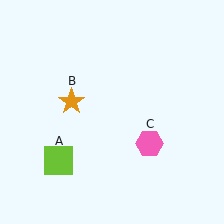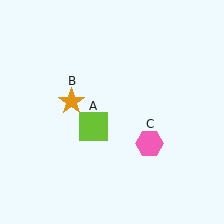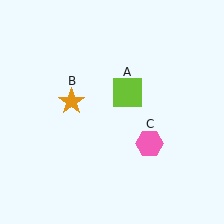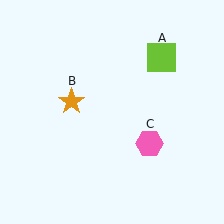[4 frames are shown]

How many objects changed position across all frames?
1 object changed position: lime square (object A).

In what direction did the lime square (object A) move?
The lime square (object A) moved up and to the right.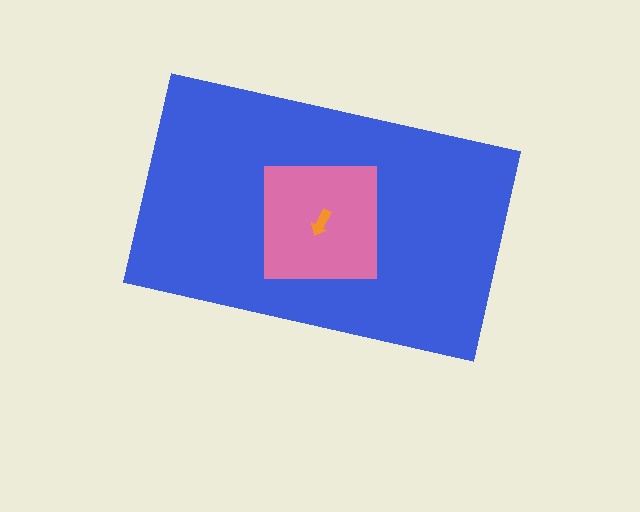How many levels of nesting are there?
3.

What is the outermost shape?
The blue rectangle.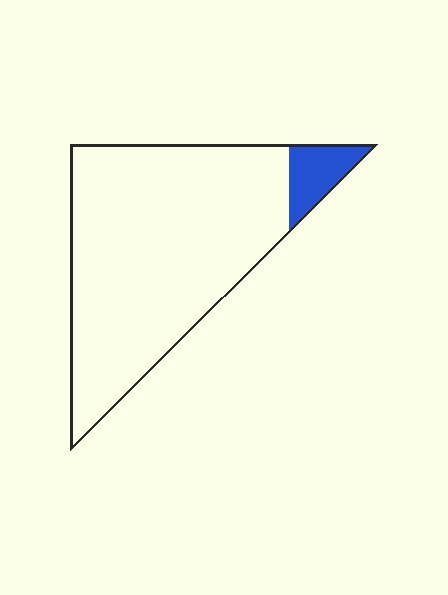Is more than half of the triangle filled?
No.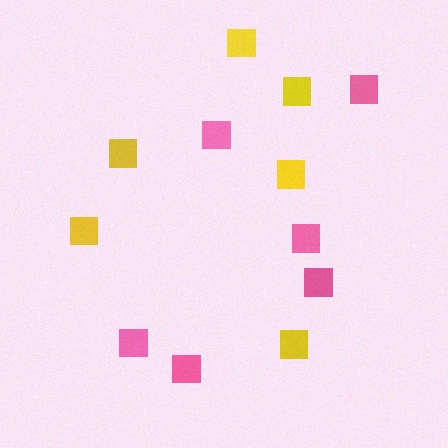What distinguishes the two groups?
There are 2 groups: one group of yellow squares (6) and one group of pink squares (6).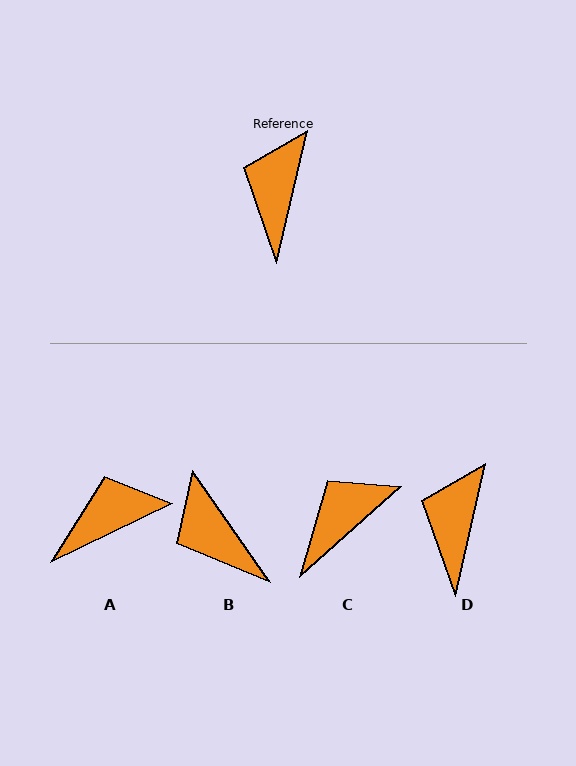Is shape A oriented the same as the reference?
No, it is off by about 51 degrees.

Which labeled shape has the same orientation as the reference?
D.